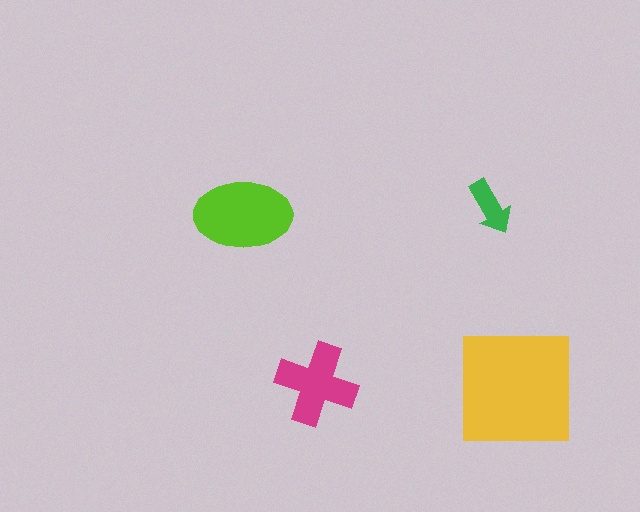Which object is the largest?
The yellow square.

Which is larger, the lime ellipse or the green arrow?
The lime ellipse.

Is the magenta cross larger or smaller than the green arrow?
Larger.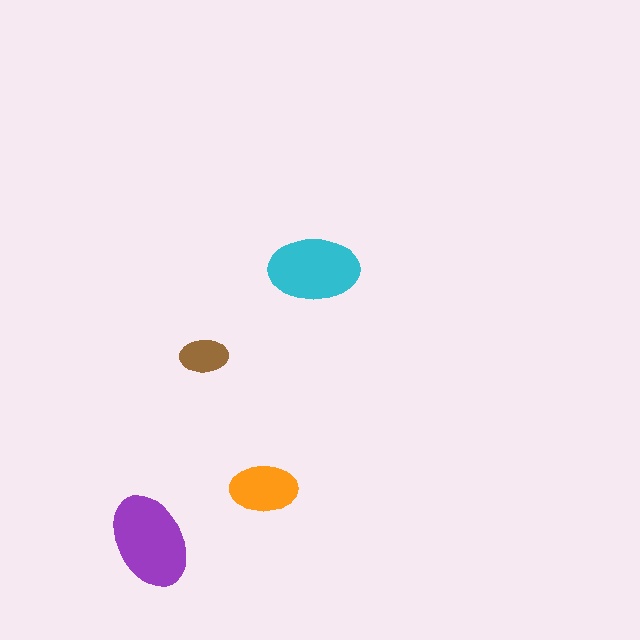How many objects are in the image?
There are 4 objects in the image.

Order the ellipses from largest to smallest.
the purple one, the cyan one, the orange one, the brown one.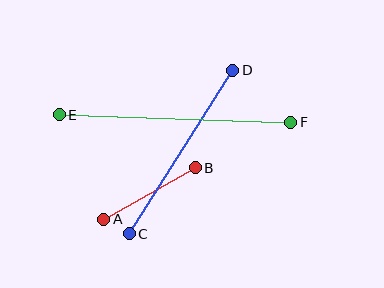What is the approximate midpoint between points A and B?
The midpoint is at approximately (150, 194) pixels.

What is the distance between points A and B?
The distance is approximately 105 pixels.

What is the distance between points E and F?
The distance is approximately 231 pixels.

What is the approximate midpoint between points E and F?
The midpoint is at approximately (175, 118) pixels.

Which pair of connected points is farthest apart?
Points E and F are farthest apart.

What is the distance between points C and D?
The distance is approximately 193 pixels.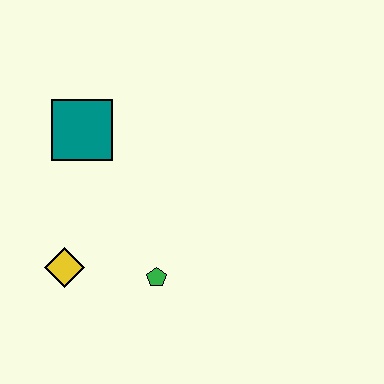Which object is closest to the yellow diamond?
The green pentagon is closest to the yellow diamond.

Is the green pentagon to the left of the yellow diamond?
No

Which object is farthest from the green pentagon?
The teal square is farthest from the green pentagon.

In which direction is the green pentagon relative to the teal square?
The green pentagon is below the teal square.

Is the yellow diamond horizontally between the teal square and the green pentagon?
No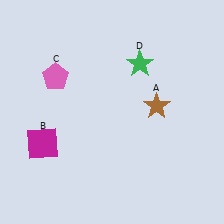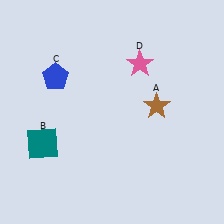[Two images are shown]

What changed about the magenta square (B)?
In Image 1, B is magenta. In Image 2, it changed to teal.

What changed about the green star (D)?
In Image 1, D is green. In Image 2, it changed to pink.